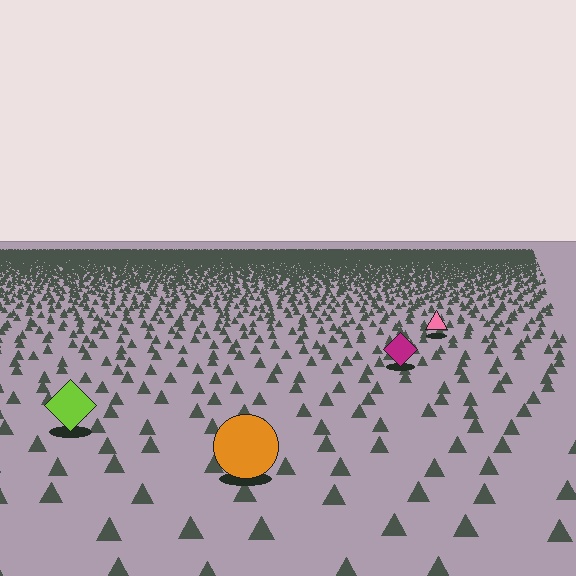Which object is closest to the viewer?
The orange circle is closest. The texture marks near it are larger and more spread out.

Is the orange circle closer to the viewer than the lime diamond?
Yes. The orange circle is closer — you can tell from the texture gradient: the ground texture is coarser near it.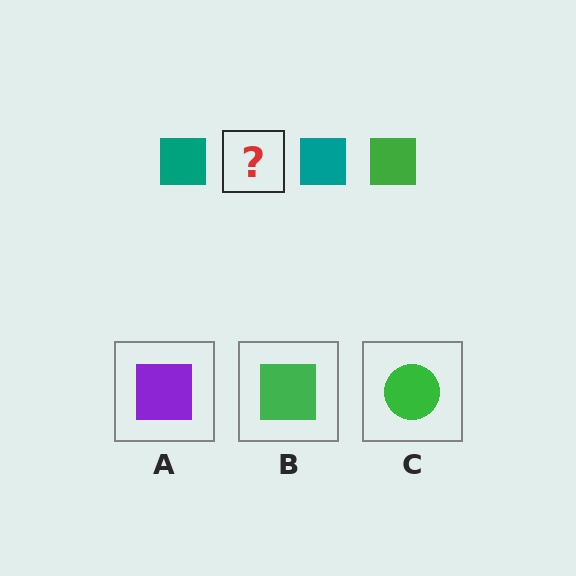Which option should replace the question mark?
Option B.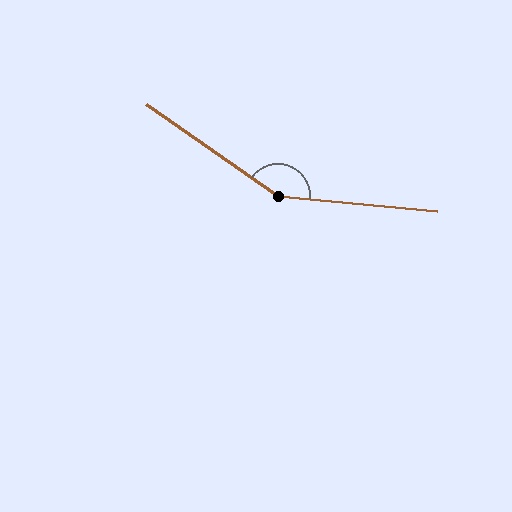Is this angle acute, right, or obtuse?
It is obtuse.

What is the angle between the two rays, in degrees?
Approximately 151 degrees.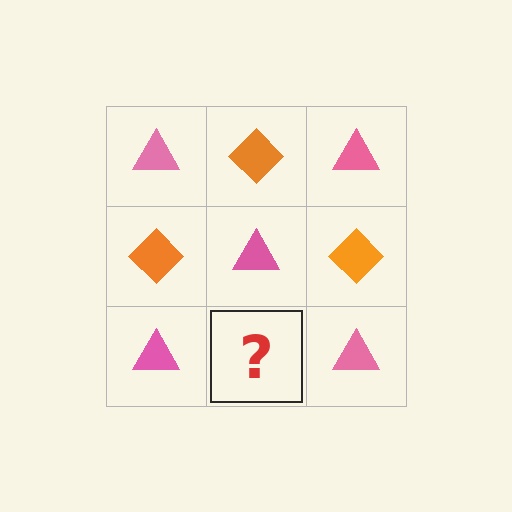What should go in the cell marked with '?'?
The missing cell should contain an orange diamond.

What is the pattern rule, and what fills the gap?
The rule is that it alternates pink triangle and orange diamond in a checkerboard pattern. The gap should be filled with an orange diamond.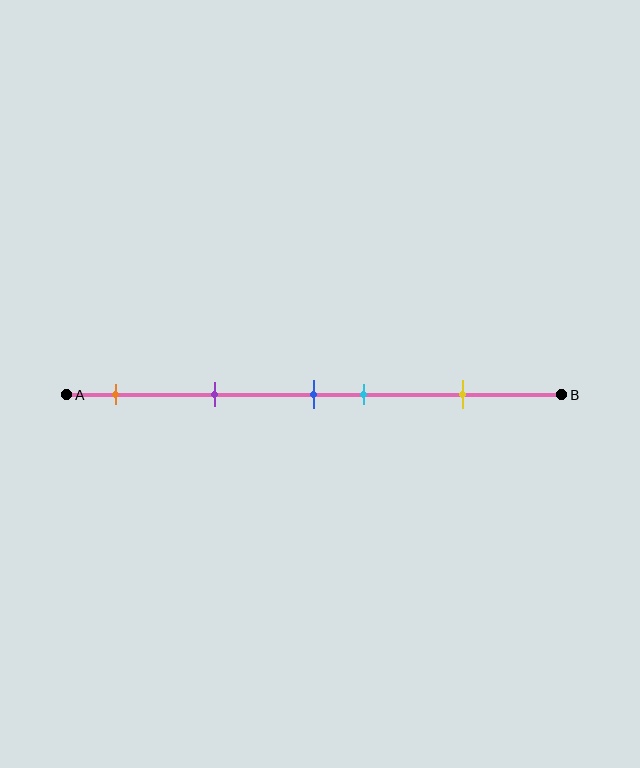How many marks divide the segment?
There are 5 marks dividing the segment.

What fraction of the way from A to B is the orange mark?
The orange mark is approximately 10% (0.1) of the way from A to B.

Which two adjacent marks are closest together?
The blue and cyan marks are the closest adjacent pair.